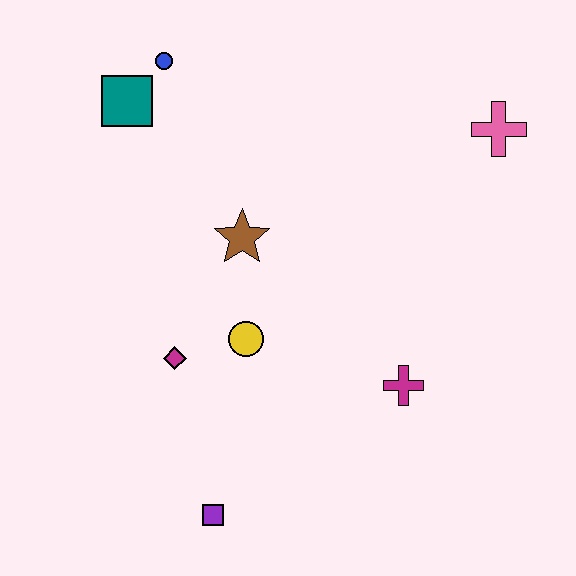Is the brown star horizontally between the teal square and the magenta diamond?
No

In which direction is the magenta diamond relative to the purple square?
The magenta diamond is above the purple square.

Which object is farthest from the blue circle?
The purple square is farthest from the blue circle.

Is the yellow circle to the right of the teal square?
Yes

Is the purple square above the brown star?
No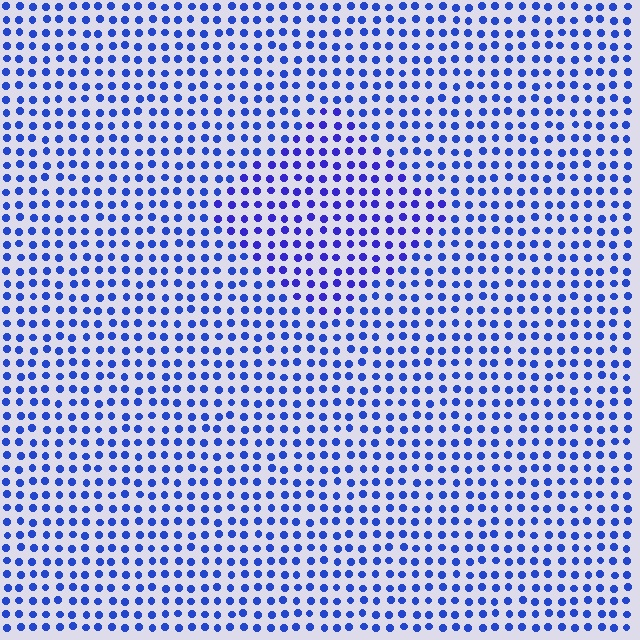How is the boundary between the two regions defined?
The boundary is defined purely by a slight shift in hue (about 19 degrees). Spacing, size, and orientation are identical on both sides.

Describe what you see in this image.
The image is filled with small blue elements in a uniform arrangement. A diamond-shaped region is visible where the elements are tinted to a slightly different hue, forming a subtle color boundary.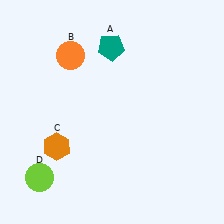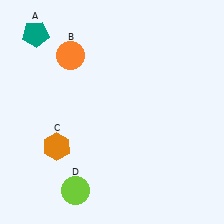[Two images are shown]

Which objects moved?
The objects that moved are: the teal pentagon (A), the lime circle (D).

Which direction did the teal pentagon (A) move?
The teal pentagon (A) moved left.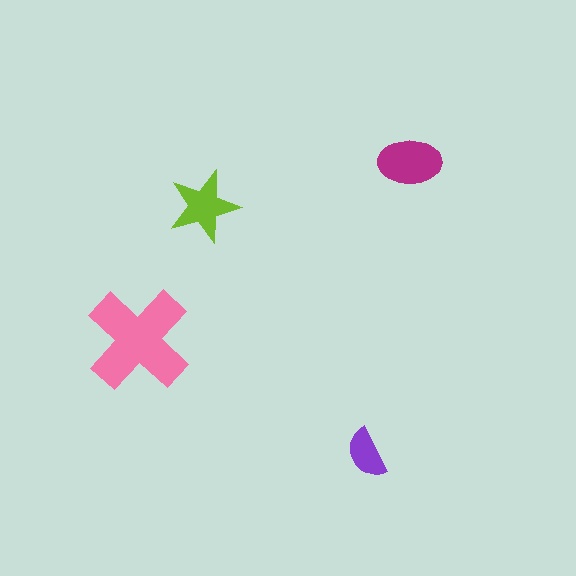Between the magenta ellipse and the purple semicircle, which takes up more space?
The magenta ellipse.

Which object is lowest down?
The purple semicircle is bottommost.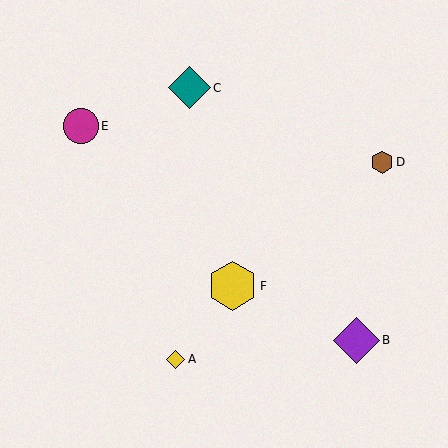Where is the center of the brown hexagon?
The center of the brown hexagon is at (382, 162).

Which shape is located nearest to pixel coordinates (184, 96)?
The teal diamond (labeled C) at (190, 88) is nearest to that location.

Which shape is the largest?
The yellow hexagon (labeled F) is the largest.